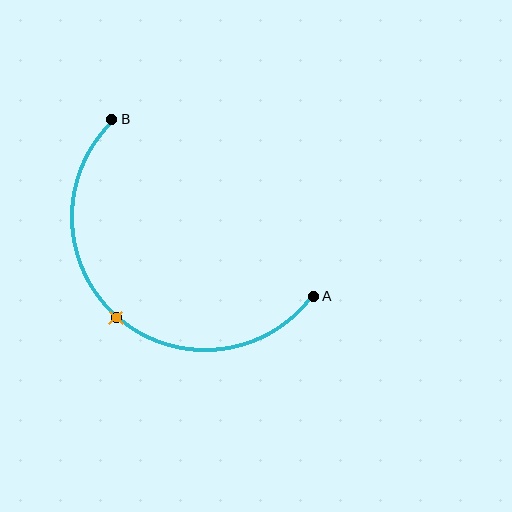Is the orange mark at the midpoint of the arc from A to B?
Yes. The orange mark lies on the arc at equal arc-length from both A and B — it is the arc midpoint.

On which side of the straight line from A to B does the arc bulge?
The arc bulges below and to the left of the straight line connecting A and B.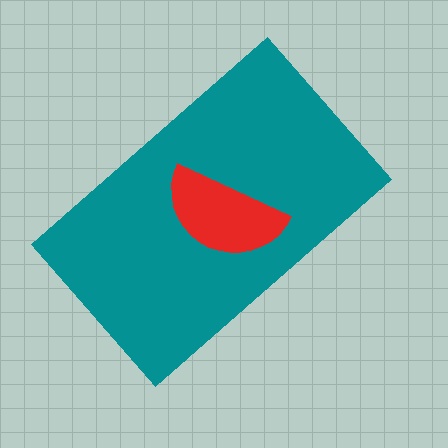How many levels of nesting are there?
2.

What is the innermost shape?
The red semicircle.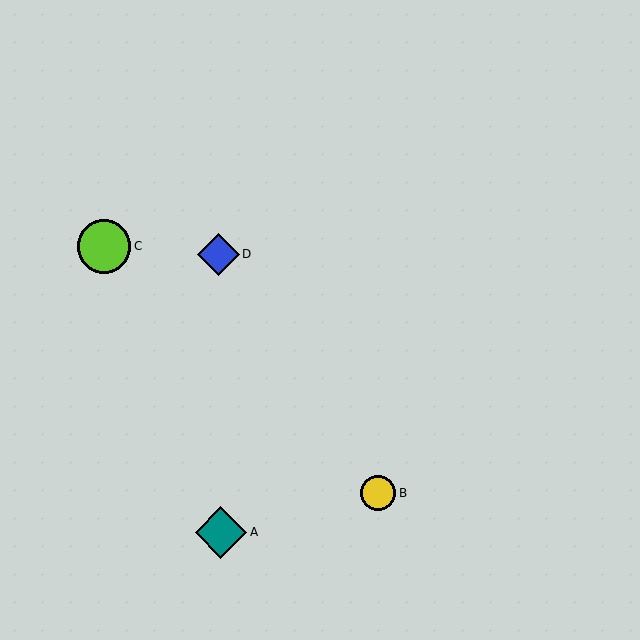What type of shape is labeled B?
Shape B is a yellow circle.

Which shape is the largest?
The lime circle (labeled C) is the largest.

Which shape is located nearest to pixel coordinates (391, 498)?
The yellow circle (labeled B) at (378, 493) is nearest to that location.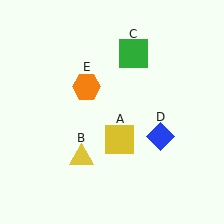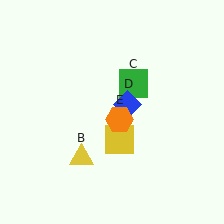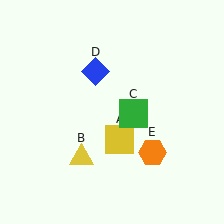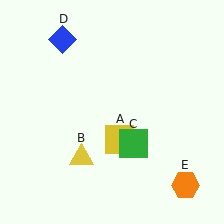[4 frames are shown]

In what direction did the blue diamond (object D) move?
The blue diamond (object D) moved up and to the left.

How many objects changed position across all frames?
3 objects changed position: green square (object C), blue diamond (object D), orange hexagon (object E).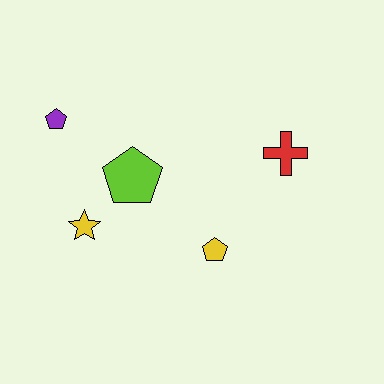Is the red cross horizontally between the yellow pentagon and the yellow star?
No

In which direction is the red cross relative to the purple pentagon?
The red cross is to the right of the purple pentagon.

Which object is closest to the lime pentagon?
The yellow star is closest to the lime pentagon.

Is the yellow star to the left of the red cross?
Yes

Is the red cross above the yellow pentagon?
Yes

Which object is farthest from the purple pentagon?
The red cross is farthest from the purple pentagon.